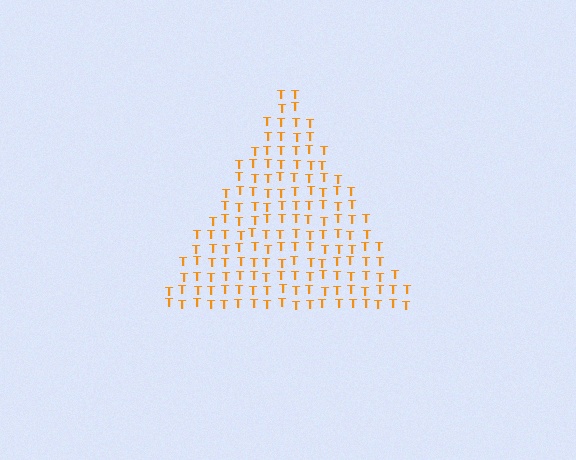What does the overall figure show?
The overall figure shows a triangle.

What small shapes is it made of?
It is made of small letter T's.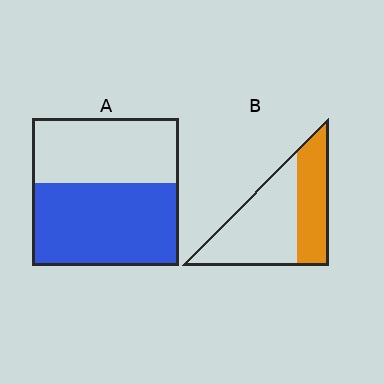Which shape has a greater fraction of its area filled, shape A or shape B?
Shape A.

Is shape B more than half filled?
No.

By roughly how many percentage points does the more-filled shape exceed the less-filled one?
By roughly 15 percentage points (A over B).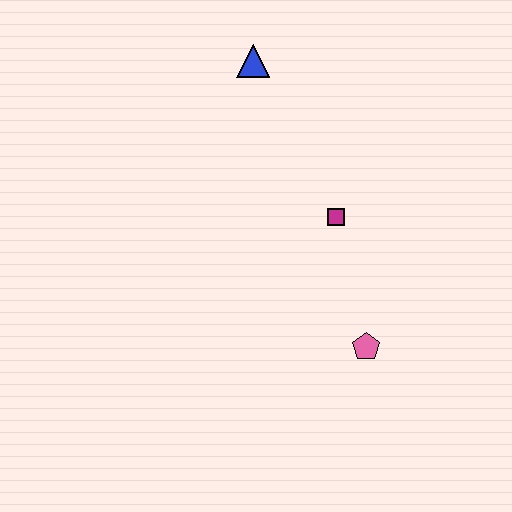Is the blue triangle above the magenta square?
Yes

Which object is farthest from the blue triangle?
The pink pentagon is farthest from the blue triangle.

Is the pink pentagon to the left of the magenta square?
No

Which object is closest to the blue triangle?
The magenta square is closest to the blue triangle.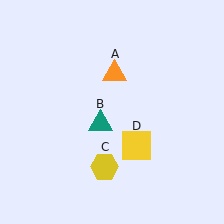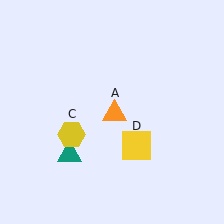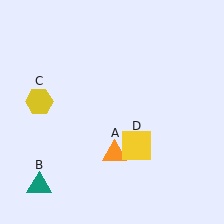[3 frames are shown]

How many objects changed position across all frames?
3 objects changed position: orange triangle (object A), teal triangle (object B), yellow hexagon (object C).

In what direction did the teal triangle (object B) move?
The teal triangle (object B) moved down and to the left.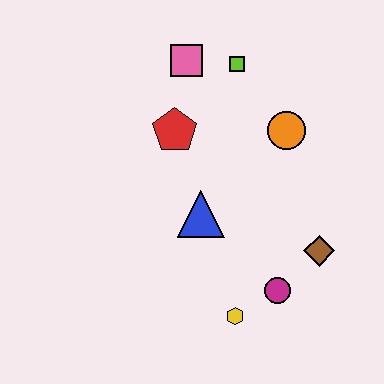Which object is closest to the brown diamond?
The magenta circle is closest to the brown diamond.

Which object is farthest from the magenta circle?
The pink square is farthest from the magenta circle.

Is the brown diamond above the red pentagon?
No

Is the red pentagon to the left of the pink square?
Yes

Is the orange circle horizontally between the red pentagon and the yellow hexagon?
No